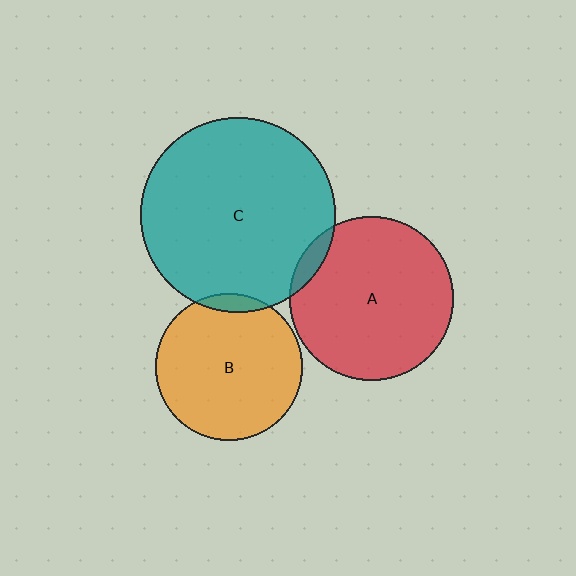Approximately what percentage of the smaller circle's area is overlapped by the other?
Approximately 5%.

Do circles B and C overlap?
Yes.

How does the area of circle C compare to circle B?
Approximately 1.7 times.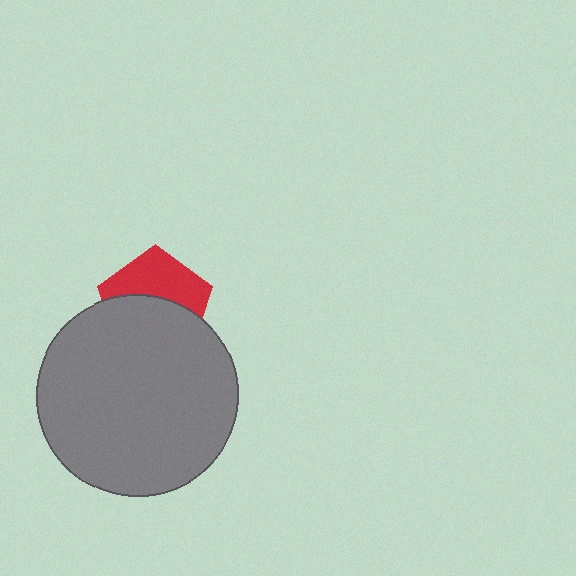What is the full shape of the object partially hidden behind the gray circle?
The partially hidden object is a red pentagon.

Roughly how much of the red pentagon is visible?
About half of it is visible (roughly 45%).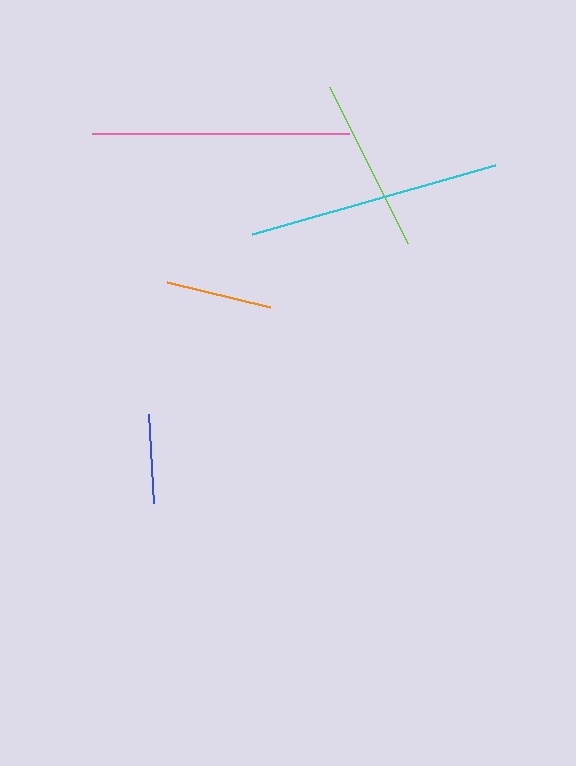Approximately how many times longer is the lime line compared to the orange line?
The lime line is approximately 1.6 times the length of the orange line.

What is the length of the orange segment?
The orange segment is approximately 106 pixels long.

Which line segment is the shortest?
The blue line is the shortest at approximately 89 pixels.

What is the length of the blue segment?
The blue segment is approximately 89 pixels long.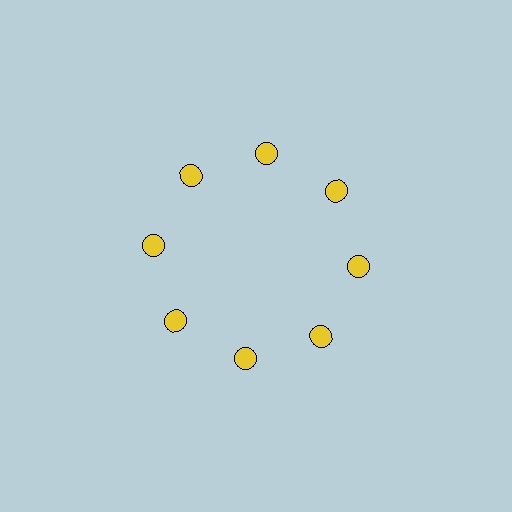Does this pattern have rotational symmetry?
Yes, this pattern has 8-fold rotational symmetry. It looks the same after rotating 45 degrees around the center.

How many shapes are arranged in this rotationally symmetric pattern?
There are 8 shapes, arranged in 8 groups of 1.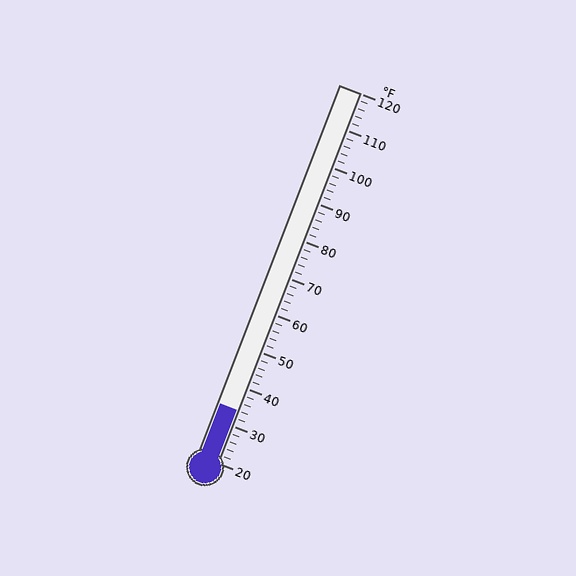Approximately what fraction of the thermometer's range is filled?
The thermometer is filled to approximately 15% of its range.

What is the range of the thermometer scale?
The thermometer scale ranges from 20°F to 120°F.